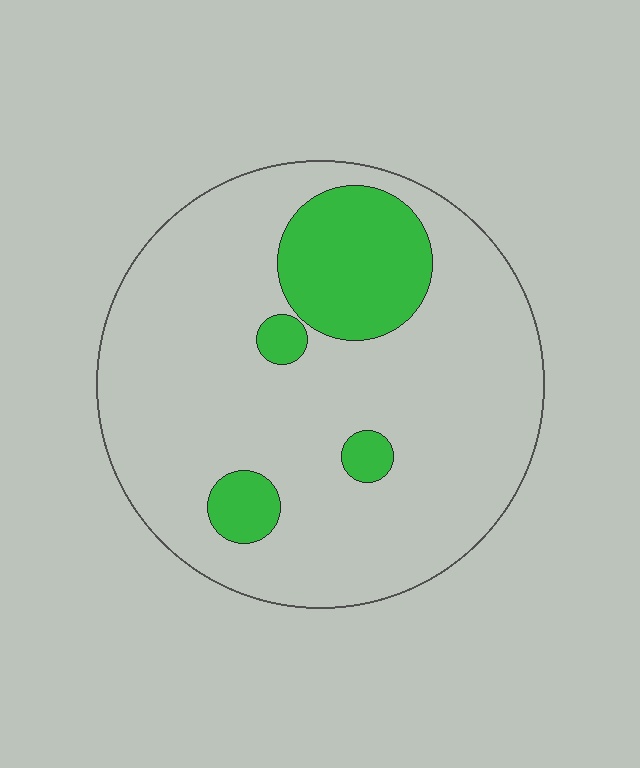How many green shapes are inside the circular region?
4.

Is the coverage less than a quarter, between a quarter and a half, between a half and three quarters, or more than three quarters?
Less than a quarter.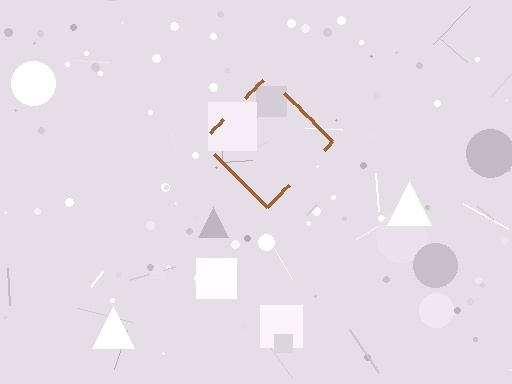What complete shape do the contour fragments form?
The contour fragments form a diamond.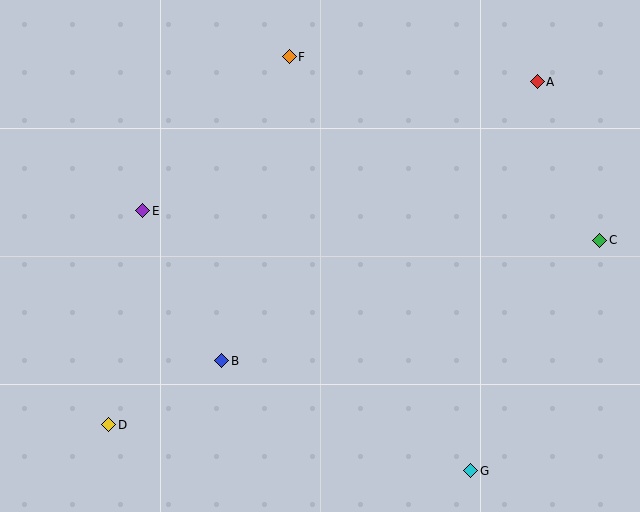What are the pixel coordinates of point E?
Point E is at (143, 211).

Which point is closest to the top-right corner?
Point A is closest to the top-right corner.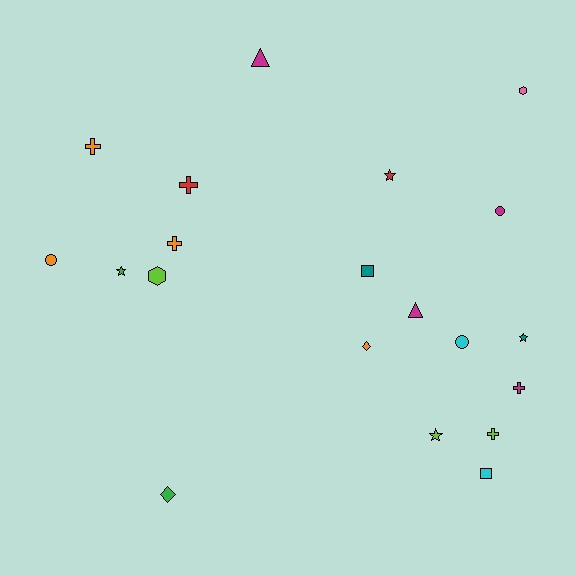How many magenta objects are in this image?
There are 4 magenta objects.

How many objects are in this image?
There are 20 objects.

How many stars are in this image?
There are 4 stars.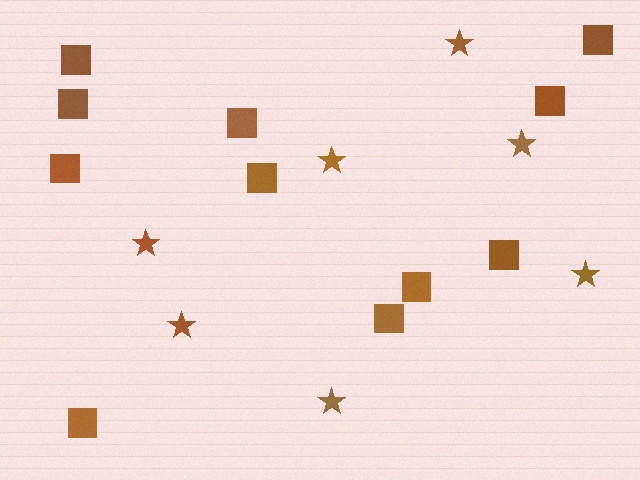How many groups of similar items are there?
There are 2 groups: one group of stars (7) and one group of squares (11).